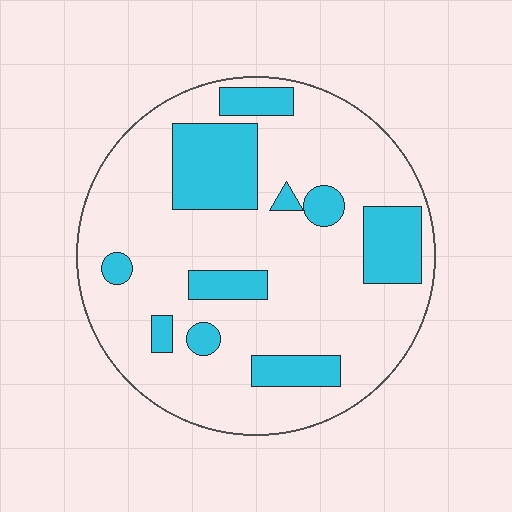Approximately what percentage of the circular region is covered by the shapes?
Approximately 25%.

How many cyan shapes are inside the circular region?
10.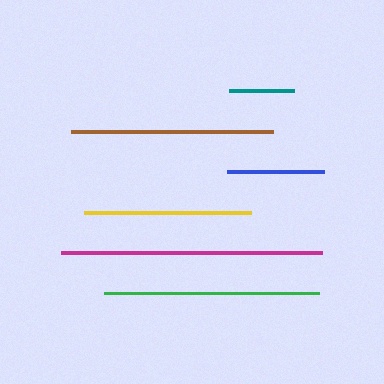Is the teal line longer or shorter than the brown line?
The brown line is longer than the teal line.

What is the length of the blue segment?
The blue segment is approximately 97 pixels long.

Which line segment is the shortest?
The teal line is the shortest at approximately 65 pixels.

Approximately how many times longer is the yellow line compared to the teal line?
The yellow line is approximately 2.6 times the length of the teal line.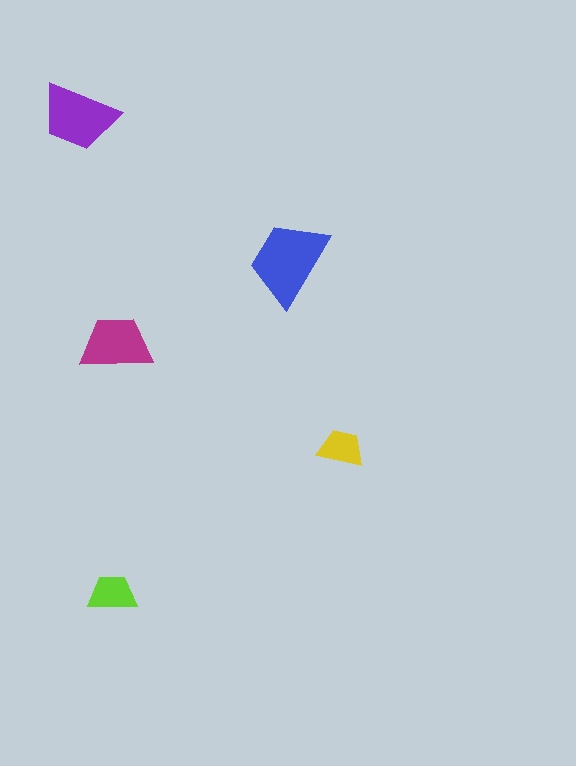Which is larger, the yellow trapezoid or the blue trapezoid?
The blue one.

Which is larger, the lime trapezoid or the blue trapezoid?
The blue one.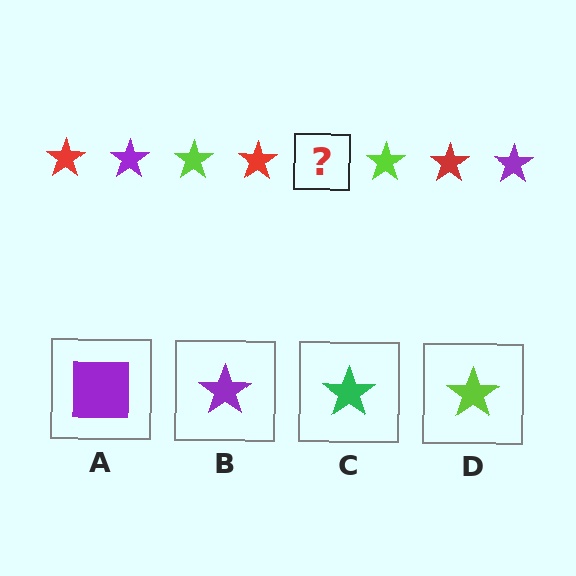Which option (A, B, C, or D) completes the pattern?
B.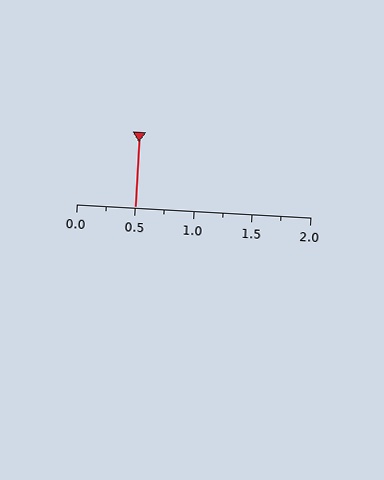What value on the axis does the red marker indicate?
The marker indicates approximately 0.5.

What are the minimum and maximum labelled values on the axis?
The axis runs from 0.0 to 2.0.